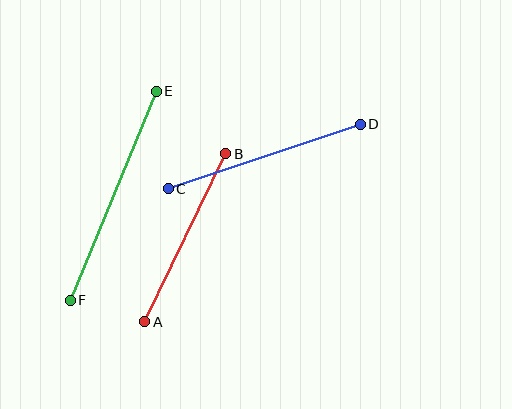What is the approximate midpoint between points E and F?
The midpoint is at approximately (113, 196) pixels.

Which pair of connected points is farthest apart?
Points E and F are farthest apart.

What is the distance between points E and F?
The distance is approximately 226 pixels.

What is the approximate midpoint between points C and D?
The midpoint is at approximately (264, 157) pixels.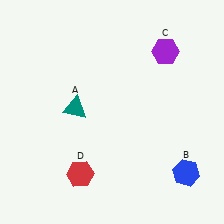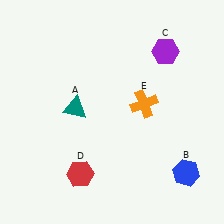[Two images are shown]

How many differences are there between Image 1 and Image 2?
There is 1 difference between the two images.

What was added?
An orange cross (E) was added in Image 2.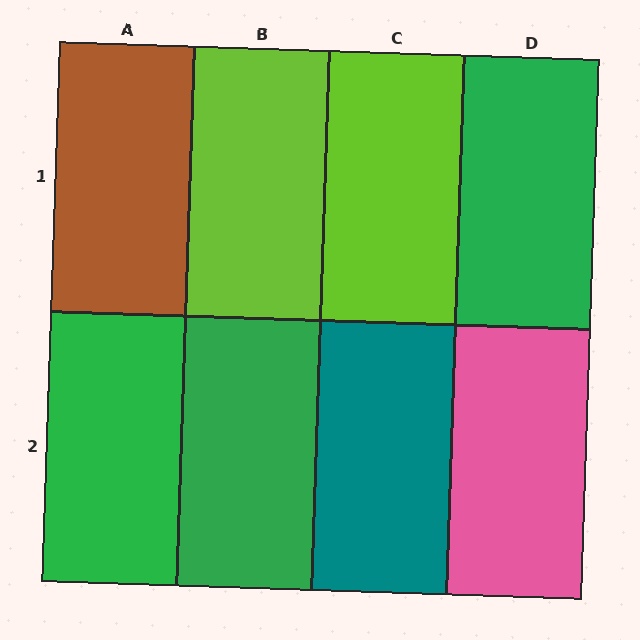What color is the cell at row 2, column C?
Teal.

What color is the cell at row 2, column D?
Pink.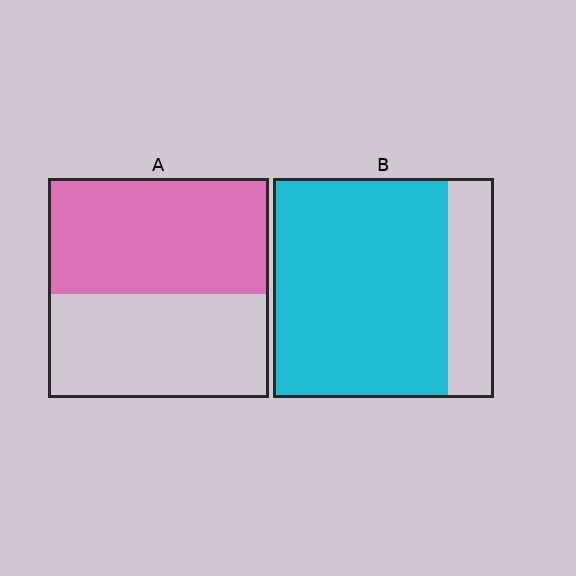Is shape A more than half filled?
Roughly half.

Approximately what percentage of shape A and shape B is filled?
A is approximately 55% and B is approximately 80%.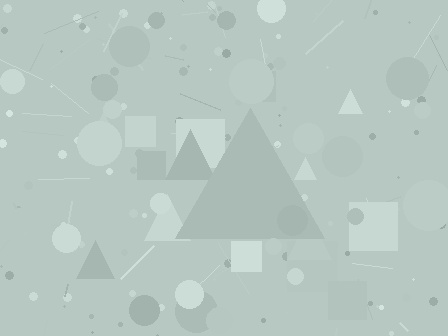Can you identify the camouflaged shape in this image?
The camouflaged shape is a triangle.